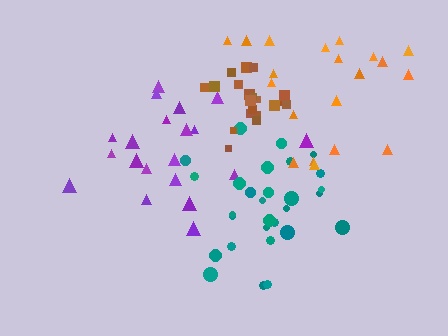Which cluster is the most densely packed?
Brown.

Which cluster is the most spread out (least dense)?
Purple.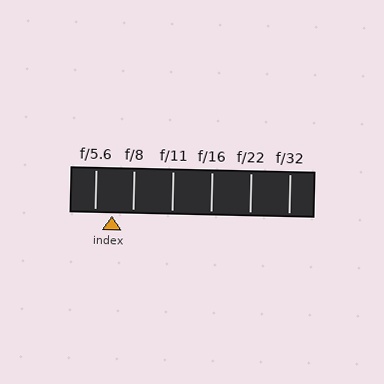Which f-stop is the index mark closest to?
The index mark is closest to f/5.6.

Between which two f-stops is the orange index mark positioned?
The index mark is between f/5.6 and f/8.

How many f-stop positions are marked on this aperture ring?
There are 6 f-stop positions marked.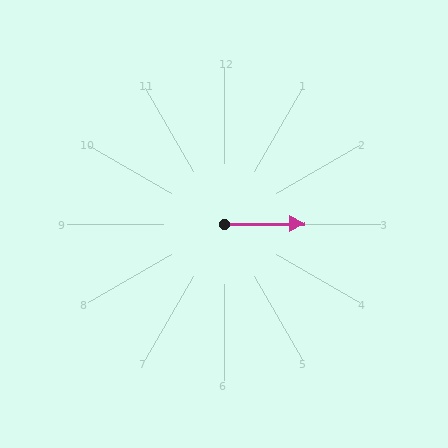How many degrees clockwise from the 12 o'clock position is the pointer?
Approximately 90 degrees.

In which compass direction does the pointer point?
East.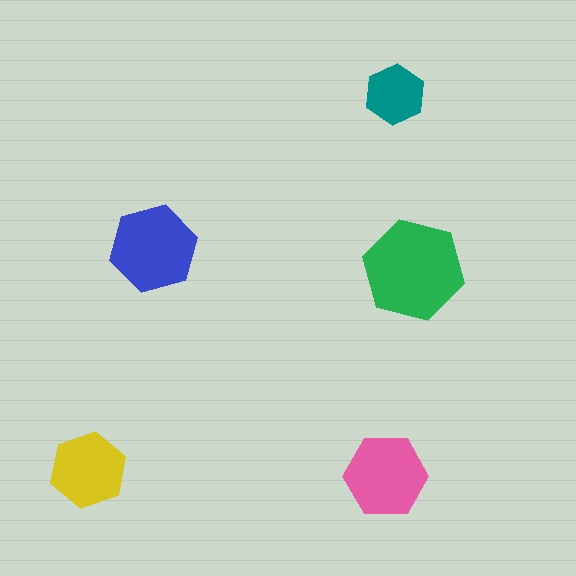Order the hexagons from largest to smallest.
the green one, the blue one, the pink one, the yellow one, the teal one.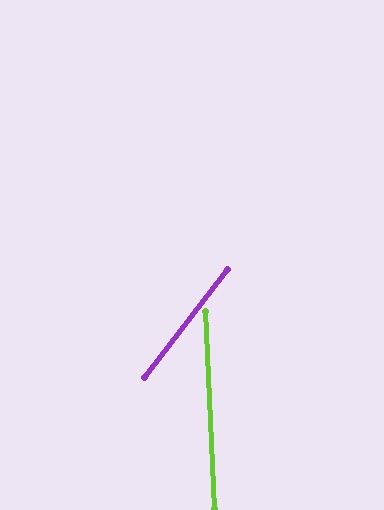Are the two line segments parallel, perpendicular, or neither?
Neither parallel nor perpendicular — they differ by about 40°.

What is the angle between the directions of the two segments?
Approximately 40 degrees.